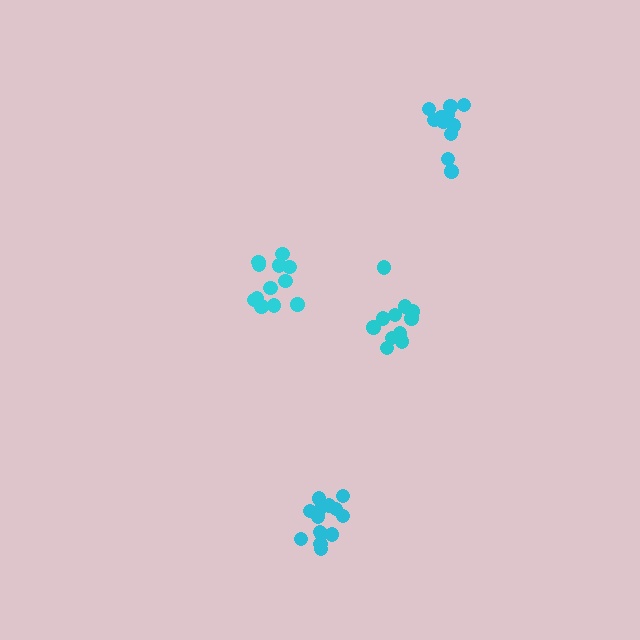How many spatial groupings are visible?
There are 4 spatial groupings.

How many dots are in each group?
Group 1: 12 dots, Group 2: 11 dots, Group 3: 14 dots, Group 4: 11 dots (48 total).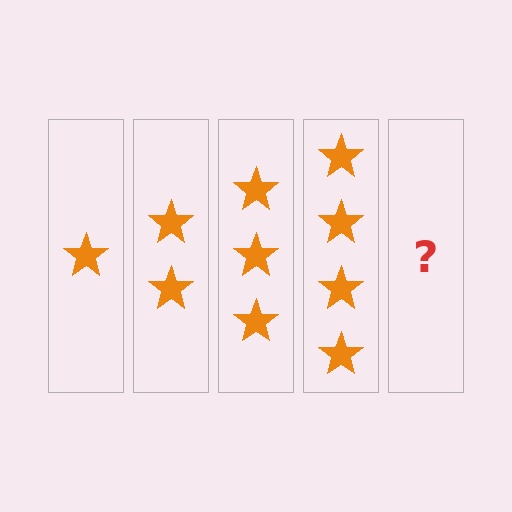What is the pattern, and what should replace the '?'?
The pattern is that each step adds one more star. The '?' should be 5 stars.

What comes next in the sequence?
The next element should be 5 stars.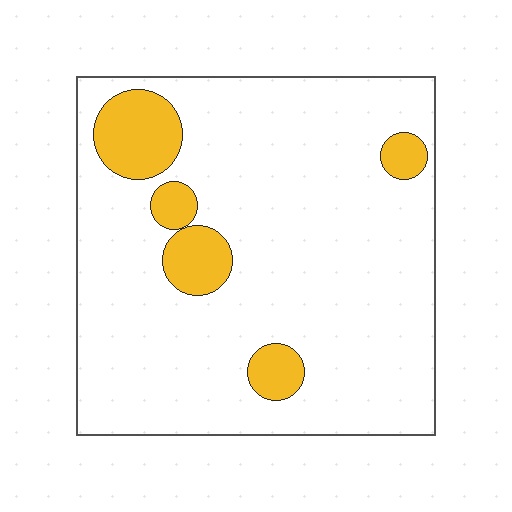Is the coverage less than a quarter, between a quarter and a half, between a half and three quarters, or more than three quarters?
Less than a quarter.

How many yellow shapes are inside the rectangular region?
5.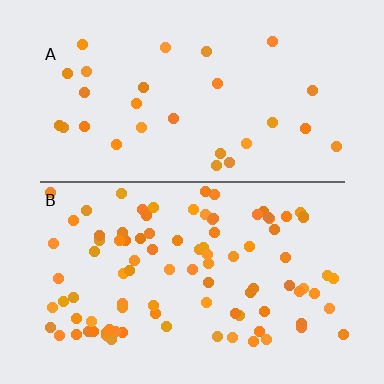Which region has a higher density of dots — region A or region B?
B (the bottom).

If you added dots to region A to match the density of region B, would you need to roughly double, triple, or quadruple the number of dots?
Approximately triple.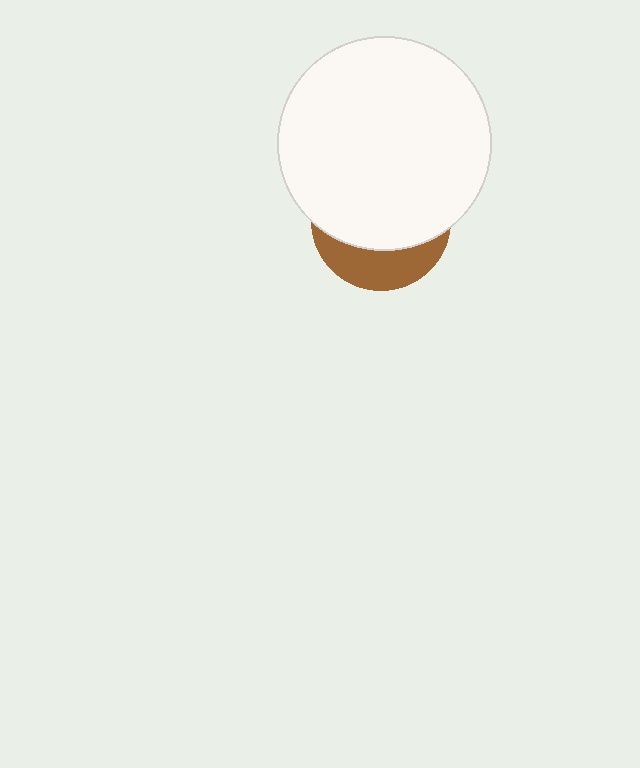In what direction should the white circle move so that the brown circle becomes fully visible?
The white circle should move up. That is the shortest direction to clear the overlap and leave the brown circle fully visible.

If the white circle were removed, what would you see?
You would see the complete brown circle.